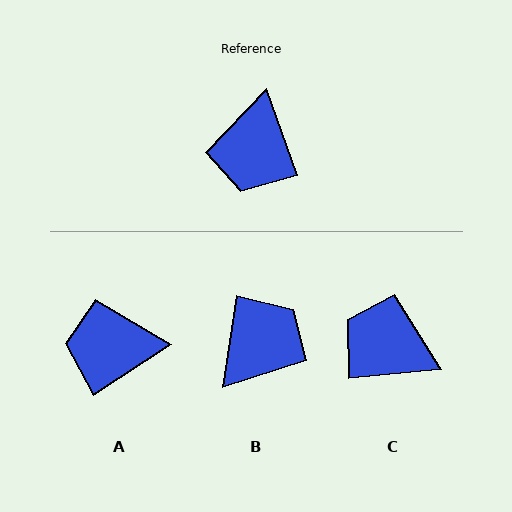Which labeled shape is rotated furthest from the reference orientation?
B, about 152 degrees away.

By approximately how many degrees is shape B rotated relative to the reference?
Approximately 152 degrees counter-clockwise.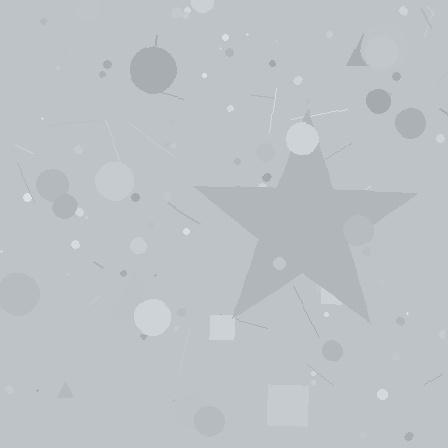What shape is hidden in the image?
A star is hidden in the image.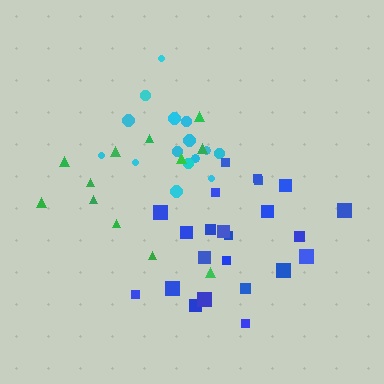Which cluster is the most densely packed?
Cyan.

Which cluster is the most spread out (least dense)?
Green.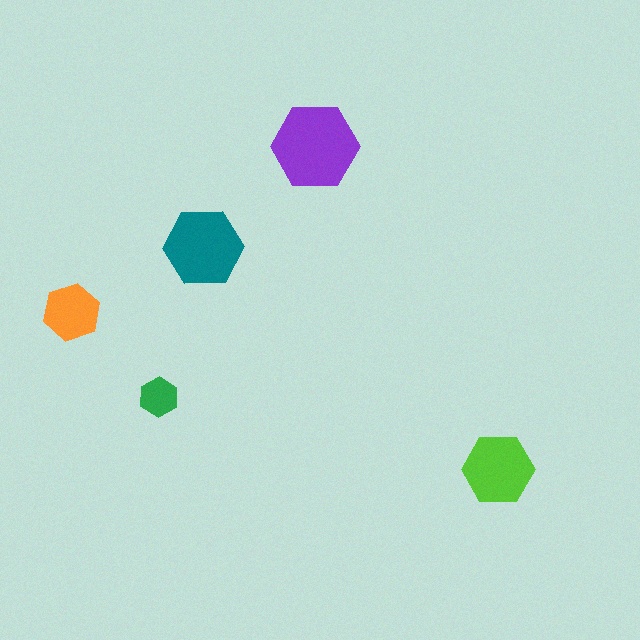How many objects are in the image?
There are 5 objects in the image.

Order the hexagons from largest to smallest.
the purple one, the teal one, the lime one, the orange one, the green one.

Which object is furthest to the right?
The lime hexagon is rightmost.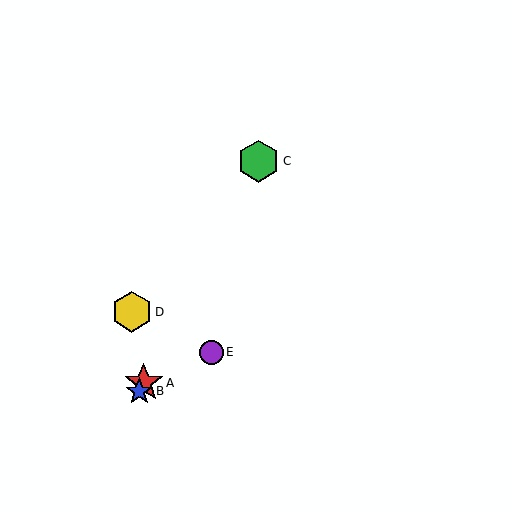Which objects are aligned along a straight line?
Objects A, B, C are aligned along a straight line.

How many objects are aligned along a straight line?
3 objects (A, B, C) are aligned along a straight line.